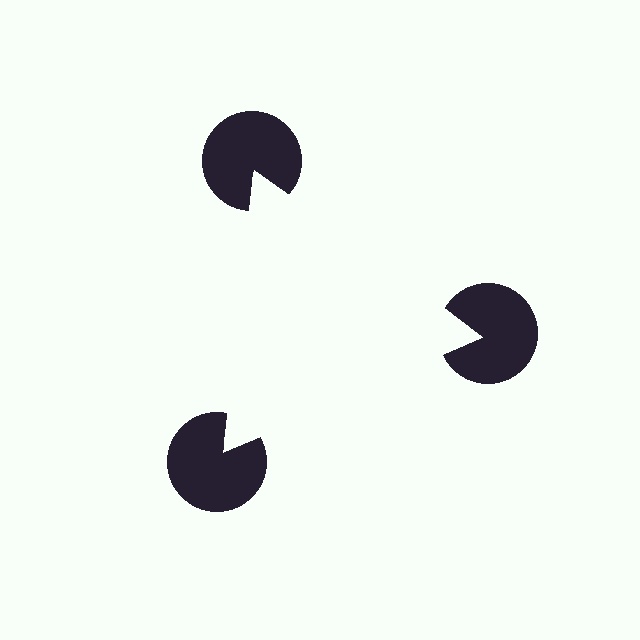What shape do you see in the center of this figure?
An illusory triangle — its edges are inferred from the aligned wedge cuts in the pac-man discs, not physically drawn.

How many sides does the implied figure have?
3 sides.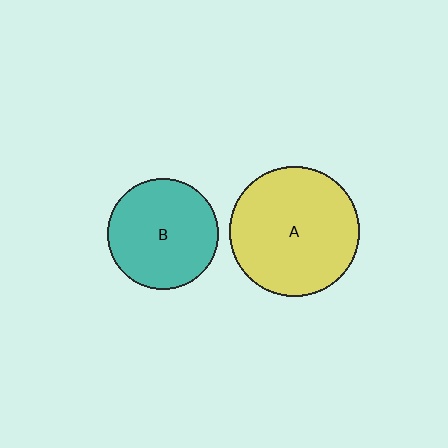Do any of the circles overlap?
No, none of the circles overlap.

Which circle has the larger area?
Circle A (yellow).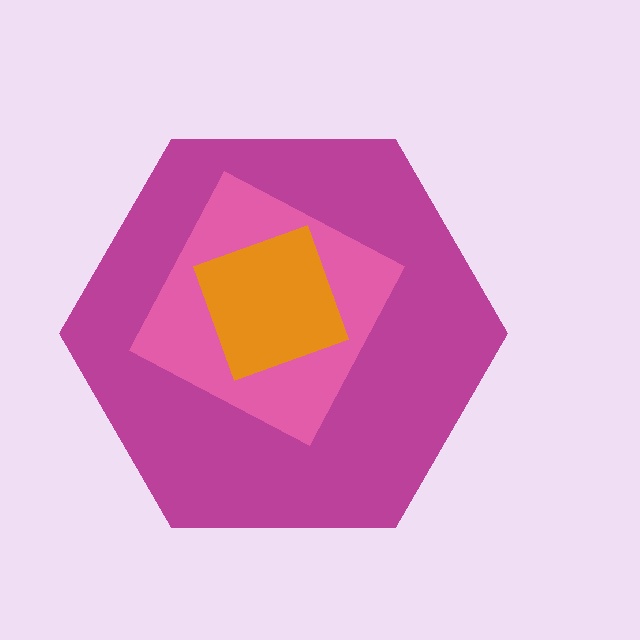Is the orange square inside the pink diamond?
Yes.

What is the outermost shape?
The magenta hexagon.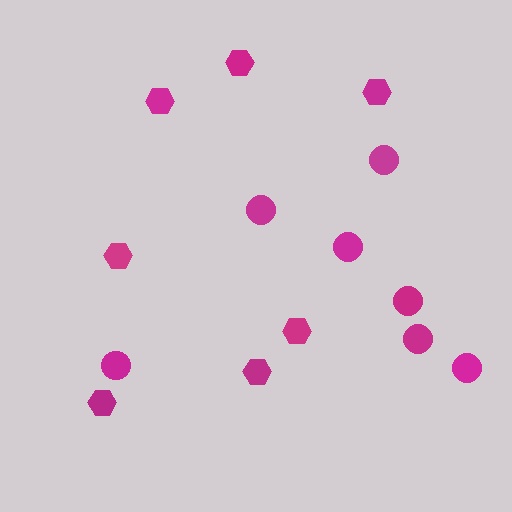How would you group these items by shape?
There are 2 groups: one group of hexagons (7) and one group of circles (7).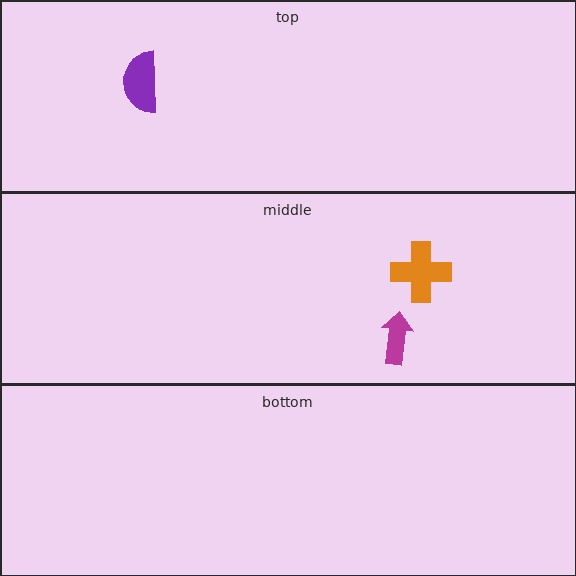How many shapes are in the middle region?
2.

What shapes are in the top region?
The purple semicircle.